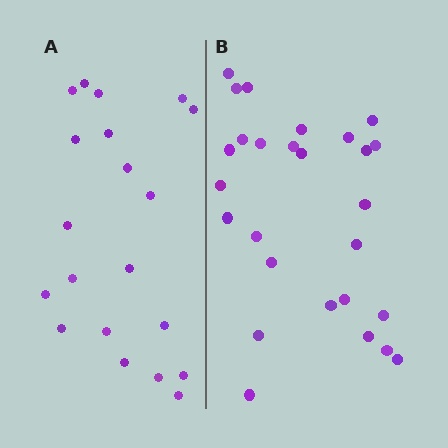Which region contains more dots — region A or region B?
Region B (the right region) has more dots.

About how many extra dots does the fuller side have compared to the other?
Region B has roughly 8 or so more dots than region A.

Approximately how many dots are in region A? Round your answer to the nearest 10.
About 20 dots.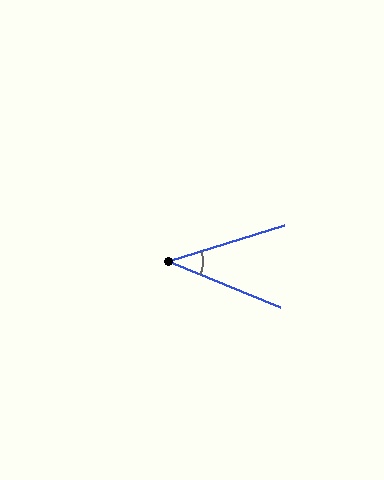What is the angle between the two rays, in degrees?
Approximately 39 degrees.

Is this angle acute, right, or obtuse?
It is acute.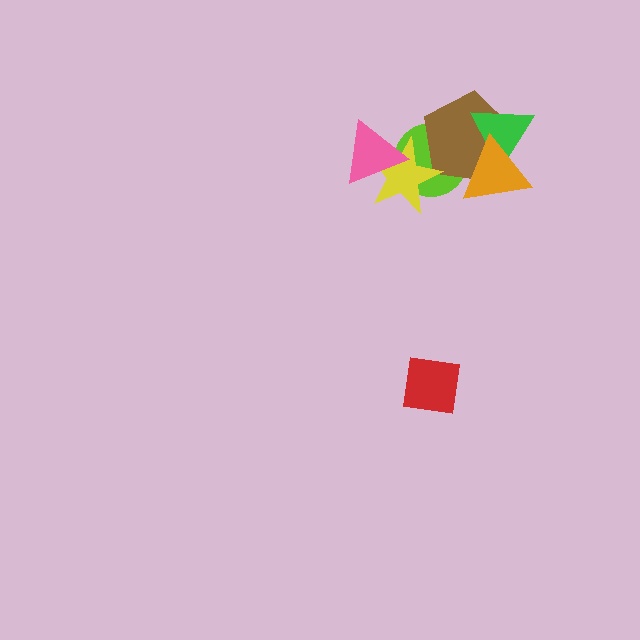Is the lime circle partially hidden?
Yes, it is partially covered by another shape.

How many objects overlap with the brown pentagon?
4 objects overlap with the brown pentagon.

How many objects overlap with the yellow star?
3 objects overlap with the yellow star.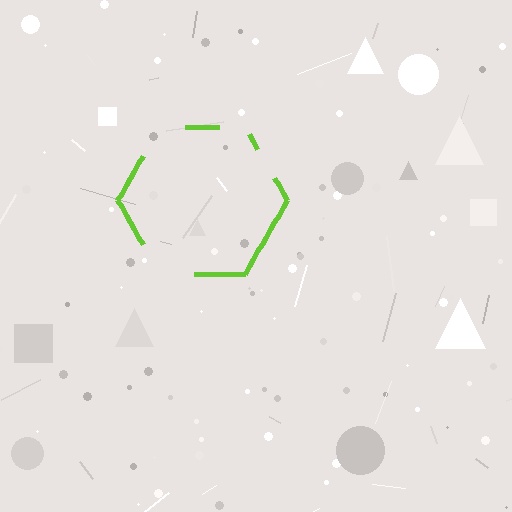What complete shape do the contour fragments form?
The contour fragments form a hexagon.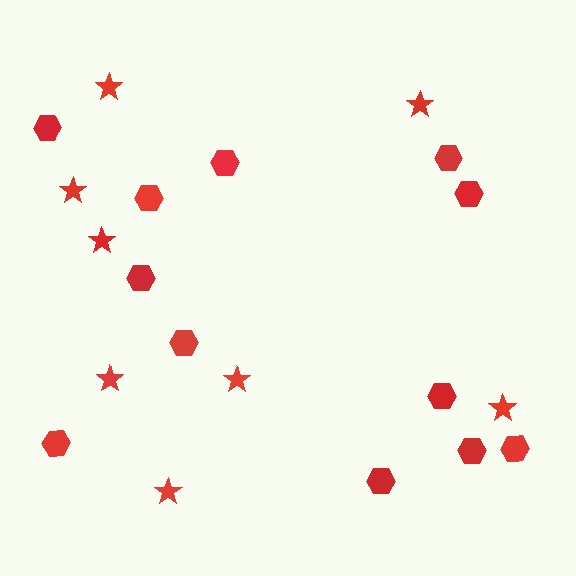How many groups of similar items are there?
There are 2 groups: one group of stars (8) and one group of hexagons (12).